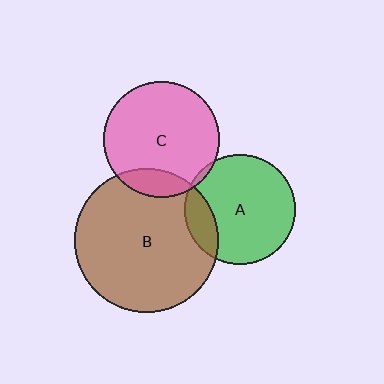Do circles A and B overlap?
Yes.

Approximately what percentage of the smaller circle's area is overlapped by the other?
Approximately 15%.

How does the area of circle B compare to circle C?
Approximately 1.5 times.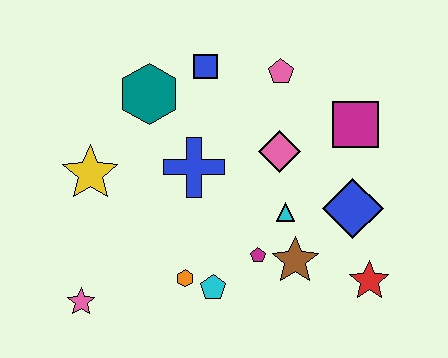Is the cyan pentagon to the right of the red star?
No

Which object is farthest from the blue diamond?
The pink star is farthest from the blue diamond.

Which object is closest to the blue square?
The teal hexagon is closest to the blue square.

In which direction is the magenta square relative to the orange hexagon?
The magenta square is to the right of the orange hexagon.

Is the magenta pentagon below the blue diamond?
Yes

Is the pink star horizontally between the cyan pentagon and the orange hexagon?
No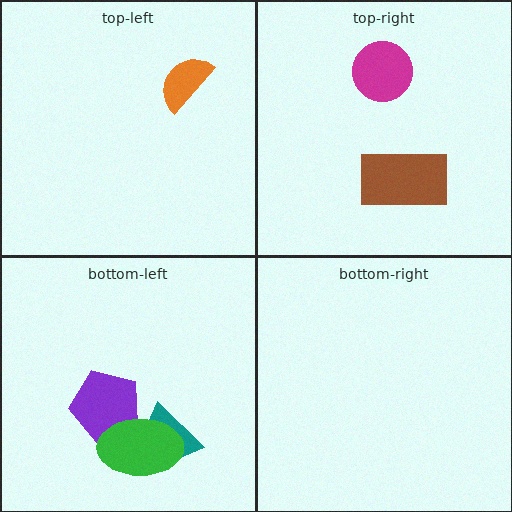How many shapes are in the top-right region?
2.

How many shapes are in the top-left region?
1.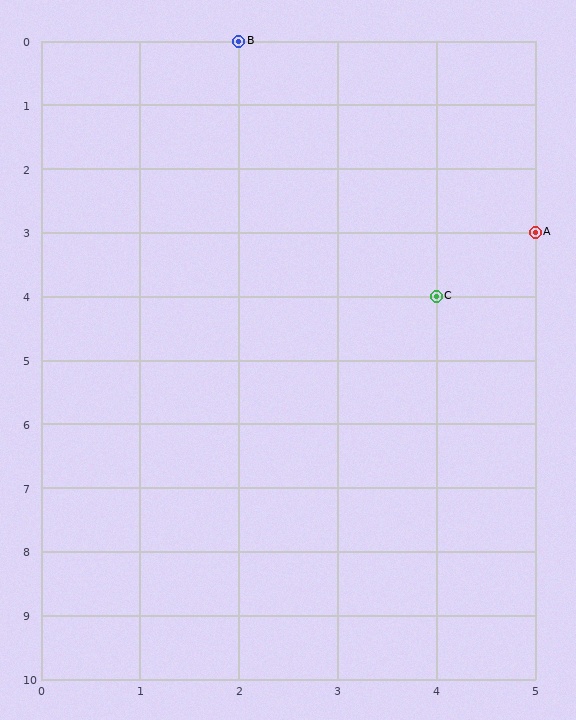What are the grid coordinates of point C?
Point C is at grid coordinates (4, 4).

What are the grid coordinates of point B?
Point B is at grid coordinates (2, 0).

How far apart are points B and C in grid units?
Points B and C are 2 columns and 4 rows apart (about 4.5 grid units diagonally).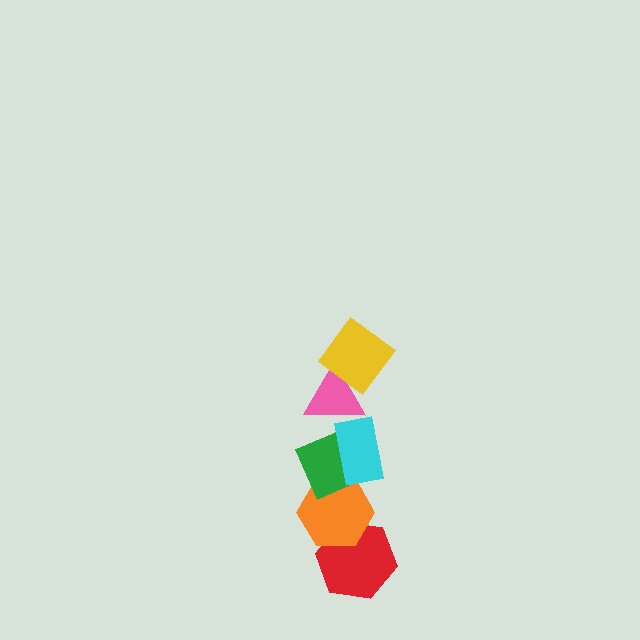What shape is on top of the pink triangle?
The yellow diamond is on top of the pink triangle.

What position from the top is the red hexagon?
The red hexagon is 6th from the top.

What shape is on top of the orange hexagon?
The green diamond is on top of the orange hexagon.